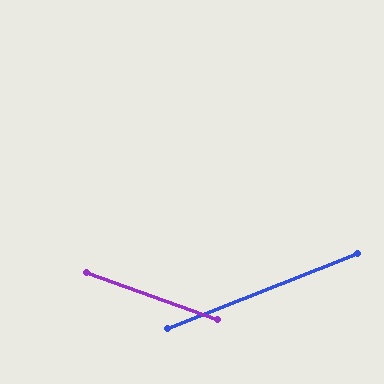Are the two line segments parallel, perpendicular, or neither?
Neither parallel nor perpendicular — they differ by about 41°.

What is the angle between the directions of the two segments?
Approximately 41 degrees.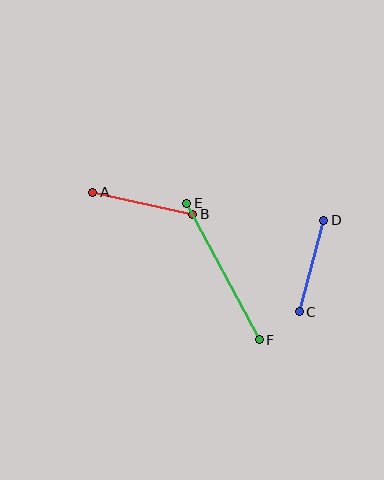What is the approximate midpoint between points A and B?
The midpoint is at approximately (143, 203) pixels.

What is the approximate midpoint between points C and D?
The midpoint is at approximately (312, 266) pixels.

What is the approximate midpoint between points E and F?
The midpoint is at approximately (223, 271) pixels.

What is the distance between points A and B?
The distance is approximately 102 pixels.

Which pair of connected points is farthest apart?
Points E and F are farthest apart.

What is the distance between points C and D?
The distance is approximately 95 pixels.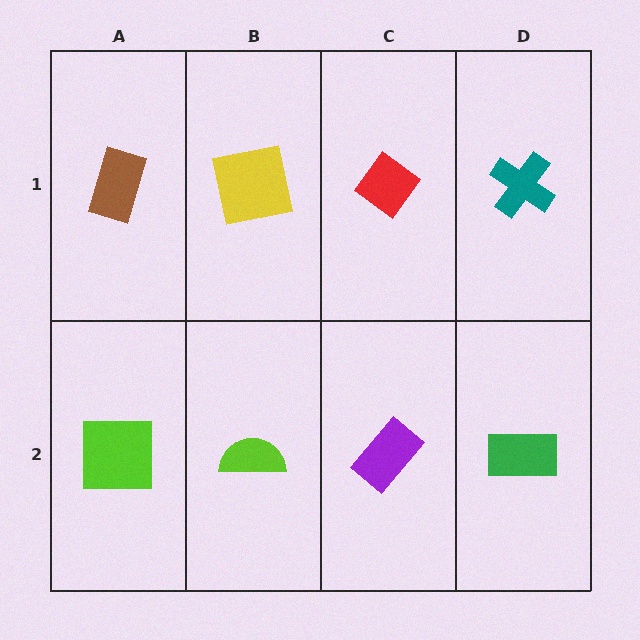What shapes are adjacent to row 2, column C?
A red diamond (row 1, column C), a lime semicircle (row 2, column B), a green rectangle (row 2, column D).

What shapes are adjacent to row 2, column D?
A teal cross (row 1, column D), a purple rectangle (row 2, column C).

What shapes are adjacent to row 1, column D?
A green rectangle (row 2, column D), a red diamond (row 1, column C).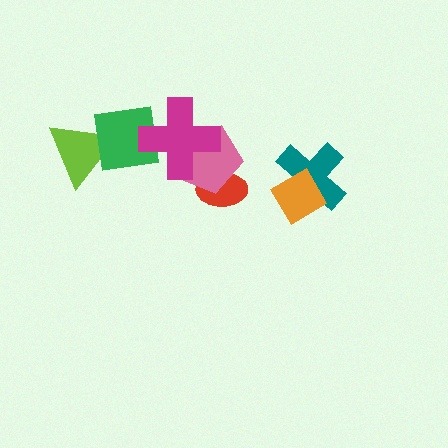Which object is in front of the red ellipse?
The pink pentagon is in front of the red ellipse.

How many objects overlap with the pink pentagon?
2 objects overlap with the pink pentagon.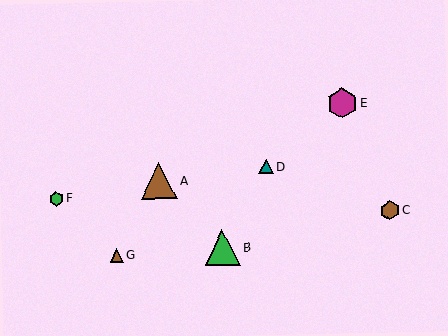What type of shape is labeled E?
Shape E is a magenta hexagon.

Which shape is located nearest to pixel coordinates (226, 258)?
The green triangle (labeled B) at (223, 248) is nearest to that location.